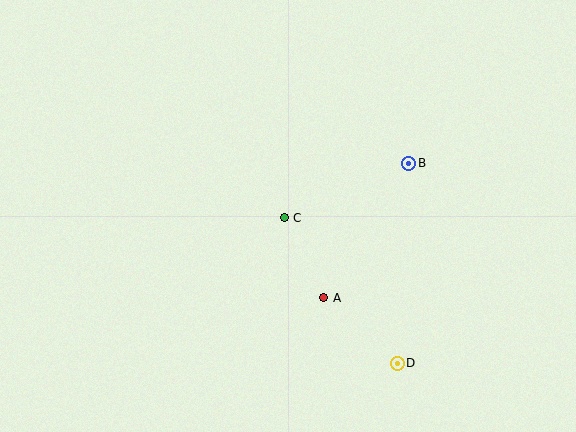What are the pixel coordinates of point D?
Point D is at (397, 363).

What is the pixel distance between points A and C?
The distance between A and C is 89 pixels.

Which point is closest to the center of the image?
Point C at (284, 218) is closest to the center.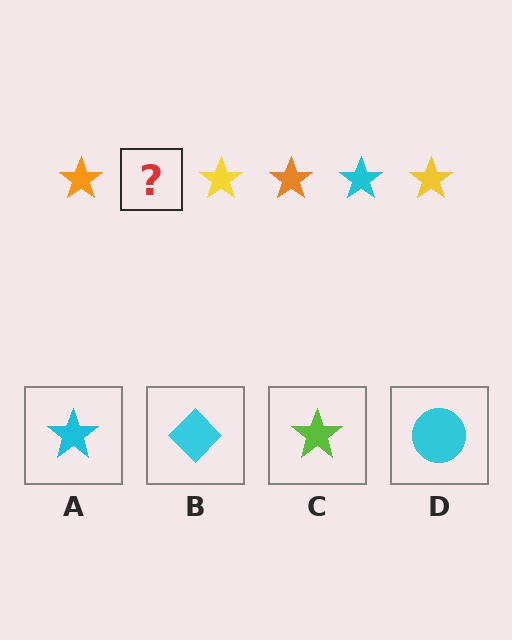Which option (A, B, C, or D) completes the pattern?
A.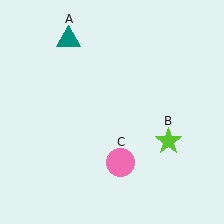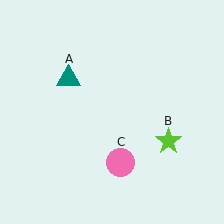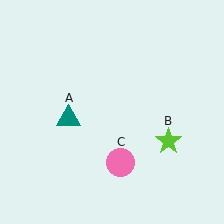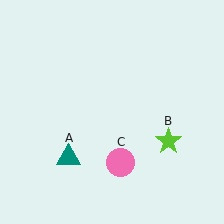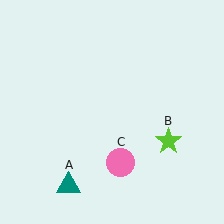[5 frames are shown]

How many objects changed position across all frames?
1 object changed position: teal triangle (object A).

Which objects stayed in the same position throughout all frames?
Lime star (object B) and pink circle (object C) remained stationary.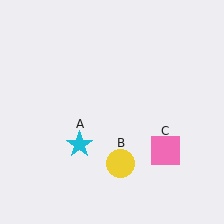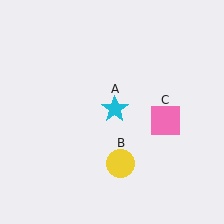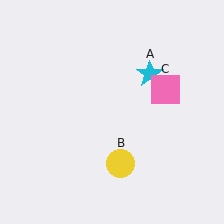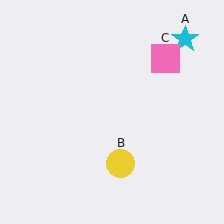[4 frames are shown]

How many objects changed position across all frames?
2 objects changed position: cyan star (object A), pink square (object C).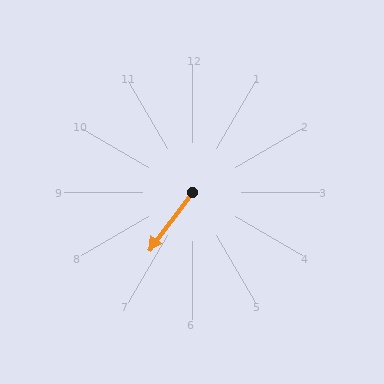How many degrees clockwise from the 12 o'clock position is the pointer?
Approximately 217 degrees.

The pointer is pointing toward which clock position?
Roughly 7 o'clock.